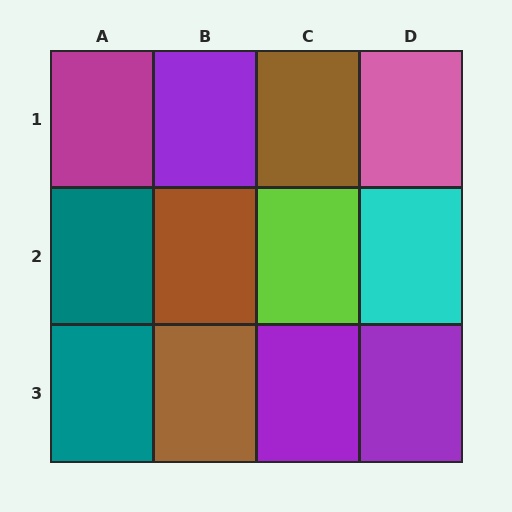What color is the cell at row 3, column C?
Purple.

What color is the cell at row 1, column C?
Brown.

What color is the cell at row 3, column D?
Purple.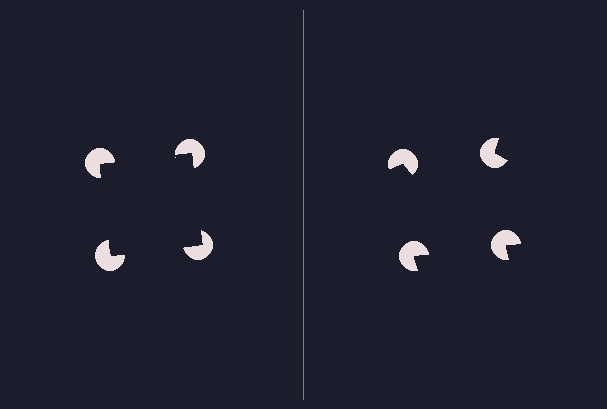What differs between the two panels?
The pac-man discs are positioned identically on both sides; only the wedge orientations differ. On the left they align to a square; on the right they are misaligned.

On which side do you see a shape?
An illusory square appears on the left side. On the right side the wedge cuts are rotated, so no coherent shape forms.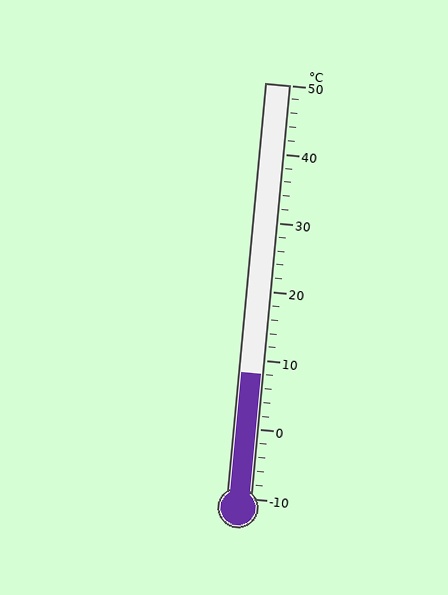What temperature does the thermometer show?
The thermometer shows approximately 8°C.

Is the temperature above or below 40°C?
The temperature is below 40°C.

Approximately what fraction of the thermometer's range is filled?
The thermometer is filled to approximately 30% of its range.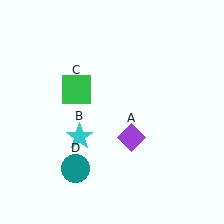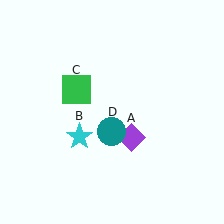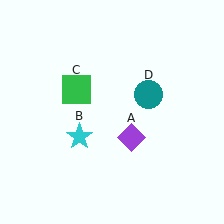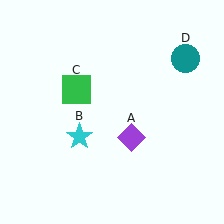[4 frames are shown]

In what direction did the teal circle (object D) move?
The teal circle (object D) moved up and to the right.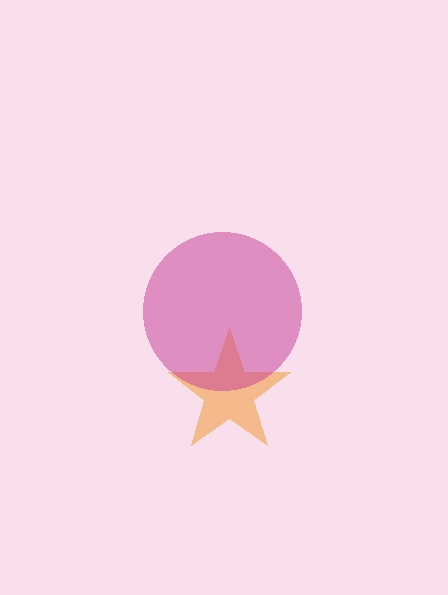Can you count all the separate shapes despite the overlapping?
Yes, there are 2 separate shapes.